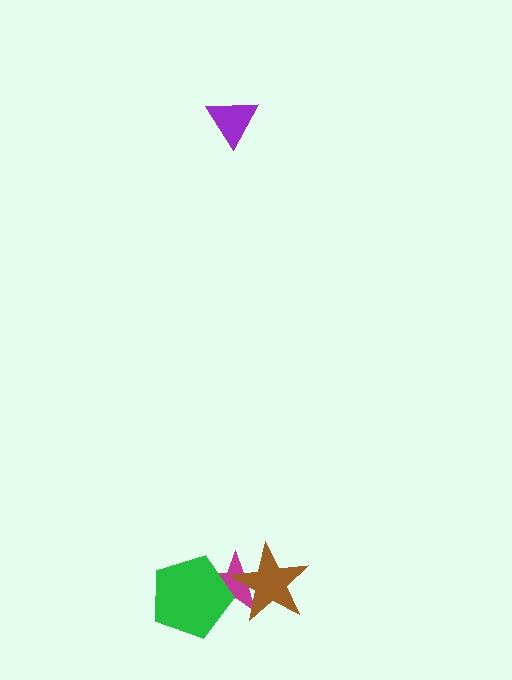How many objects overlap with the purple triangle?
0 objects overlap with the purple triangle.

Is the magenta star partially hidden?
Yes, it is partially covered by another shape.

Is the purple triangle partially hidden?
No, no other shape covers it.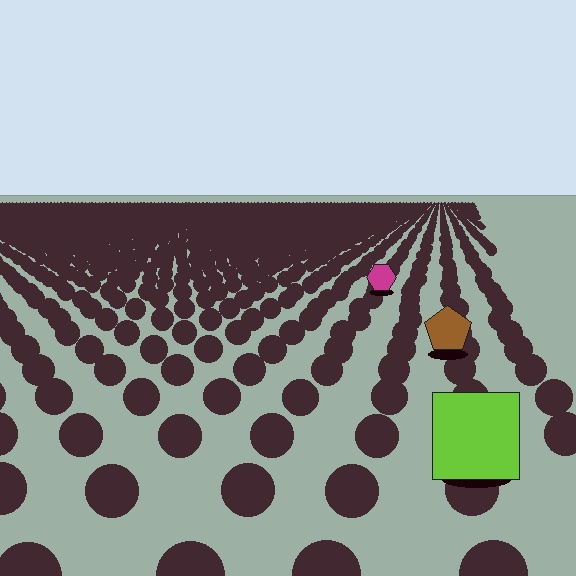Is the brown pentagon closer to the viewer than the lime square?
No. The lime square is closer — you can tell from the texture gradient: the ground texture is coarser near it.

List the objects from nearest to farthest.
From nearest to farthest: the lime square, the brown pentagon, the magenta hexagon.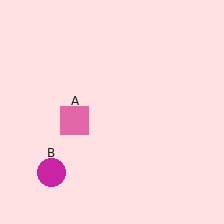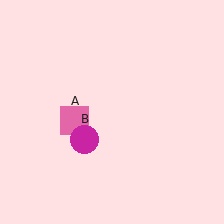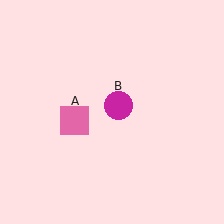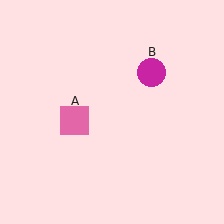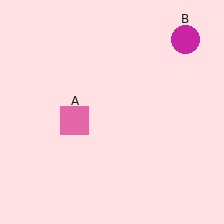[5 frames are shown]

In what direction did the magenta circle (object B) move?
The magenta circle (object B) moved up and to the right.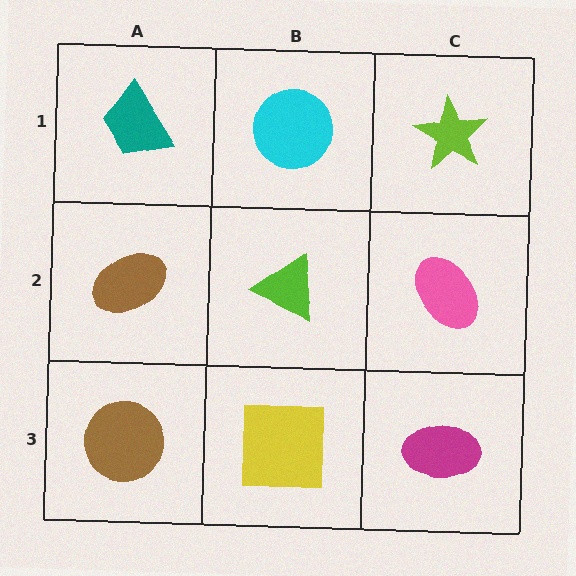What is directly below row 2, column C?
A magenta ellipse.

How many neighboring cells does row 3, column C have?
2.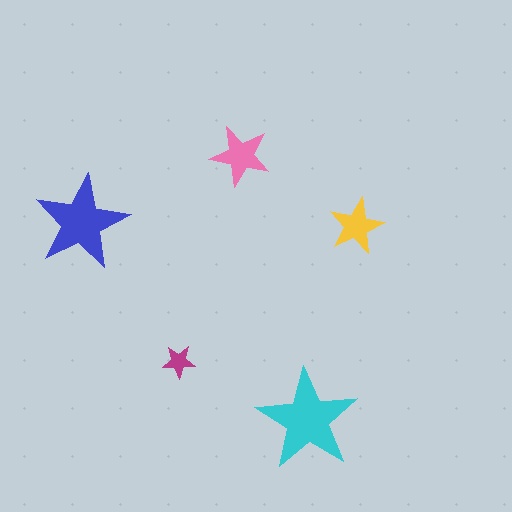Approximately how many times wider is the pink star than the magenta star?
About 2 times wider.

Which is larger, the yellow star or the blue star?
The blue one.